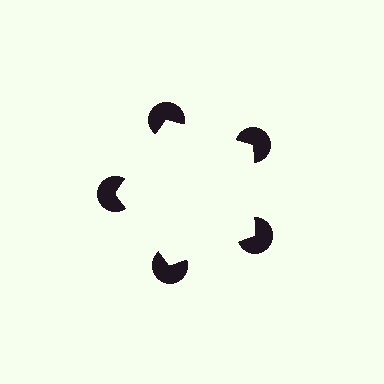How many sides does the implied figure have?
5 sides.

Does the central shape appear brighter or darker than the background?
It typically appears slightly brighter than the background, even though no actual brightness change is drawn.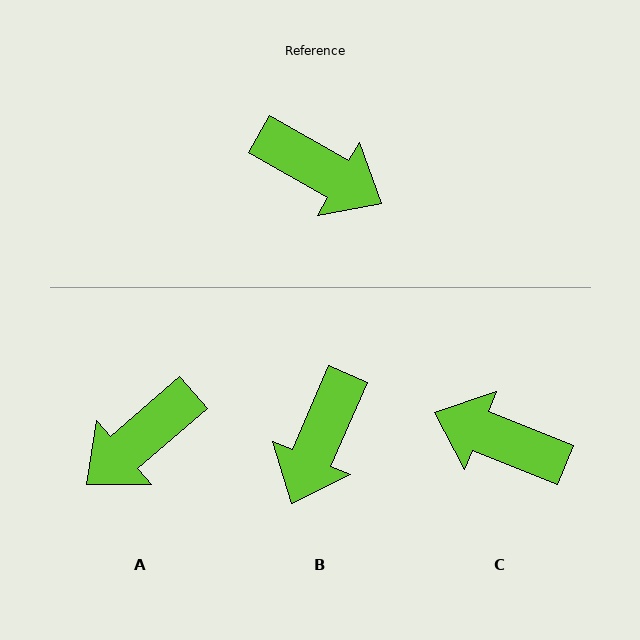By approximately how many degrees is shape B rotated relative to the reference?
Approximately 84 degrees clockwise.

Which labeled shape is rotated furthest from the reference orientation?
C, about 172 degrees away.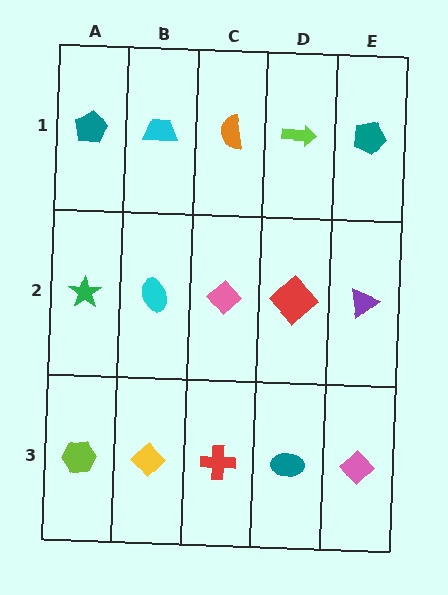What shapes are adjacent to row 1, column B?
A cyan ellipse (row 2, column B), a teal pentagon (row 1, column A), an orange semicircle (row 1, column C).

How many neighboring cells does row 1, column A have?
2.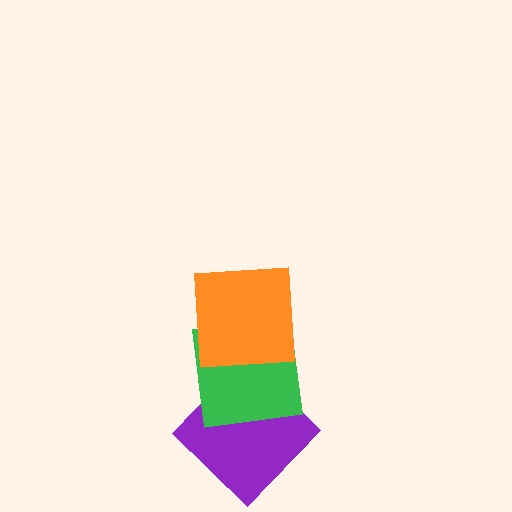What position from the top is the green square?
The green square is 2nd from the top.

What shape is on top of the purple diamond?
The green square is on top of the purple diamond.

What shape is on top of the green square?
The orange square is on top of the green square.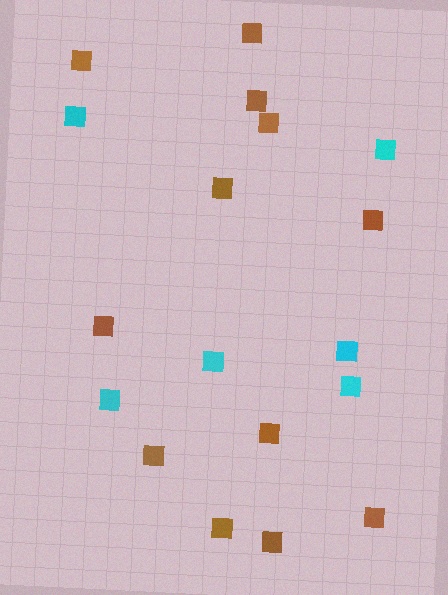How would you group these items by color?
There are 2 groups: one group of brown squares (12) and one group of cyan squares (6).